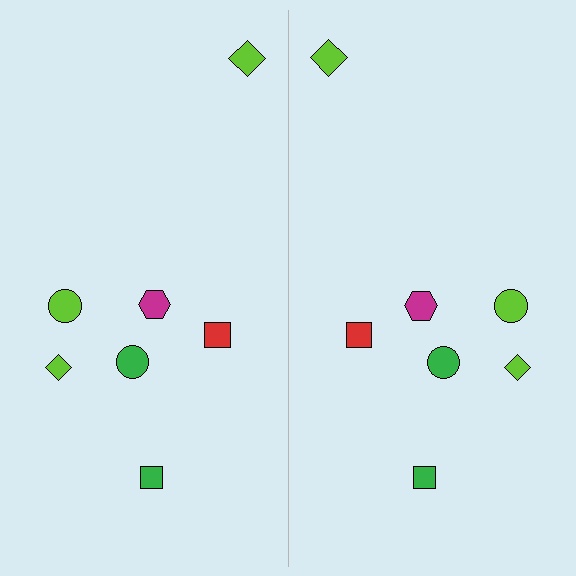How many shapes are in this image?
There are 14 shapes in this image.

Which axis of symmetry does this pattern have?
The pattern has a vertical axis of symmetry running through the center of the image.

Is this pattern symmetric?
Yes, this pattern has bilateral (reflection) symmetry.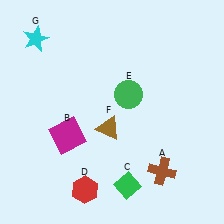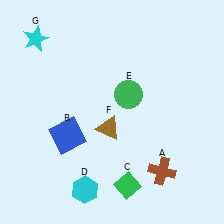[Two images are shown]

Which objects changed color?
B changed from magenta to blue. D changed from red to cyan.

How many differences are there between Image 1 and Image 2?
There are 2 differences between the two images.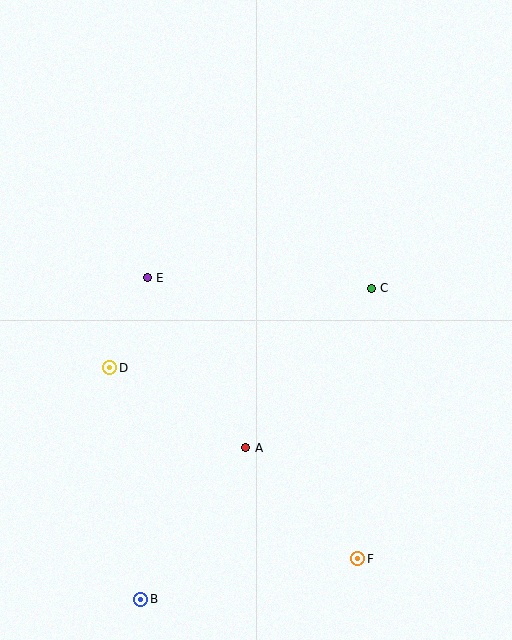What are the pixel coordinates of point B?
Point B is at (141, 599).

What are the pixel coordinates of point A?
Point A is at (246, 448).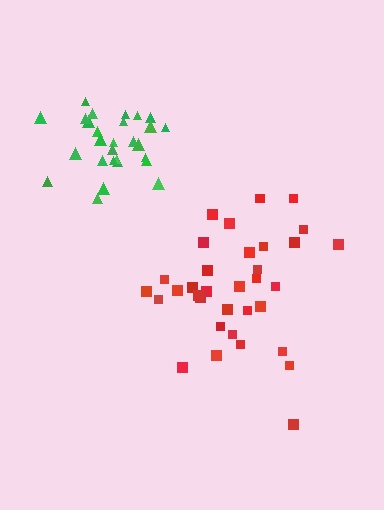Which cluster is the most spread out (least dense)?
Red.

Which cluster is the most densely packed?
Green.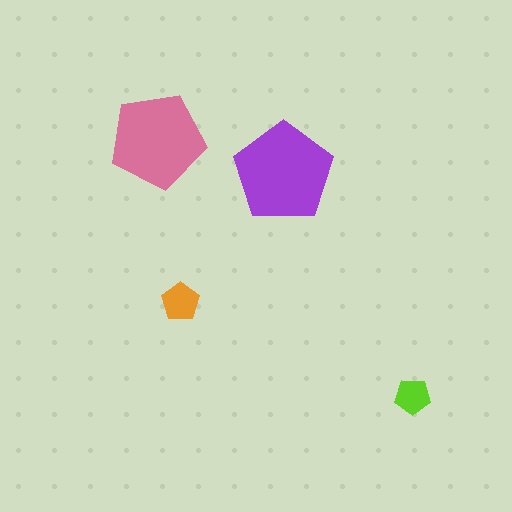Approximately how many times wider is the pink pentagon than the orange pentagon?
About 2.5 times wider.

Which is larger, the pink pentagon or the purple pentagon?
The purple one.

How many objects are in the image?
There are 4 objects in the image.